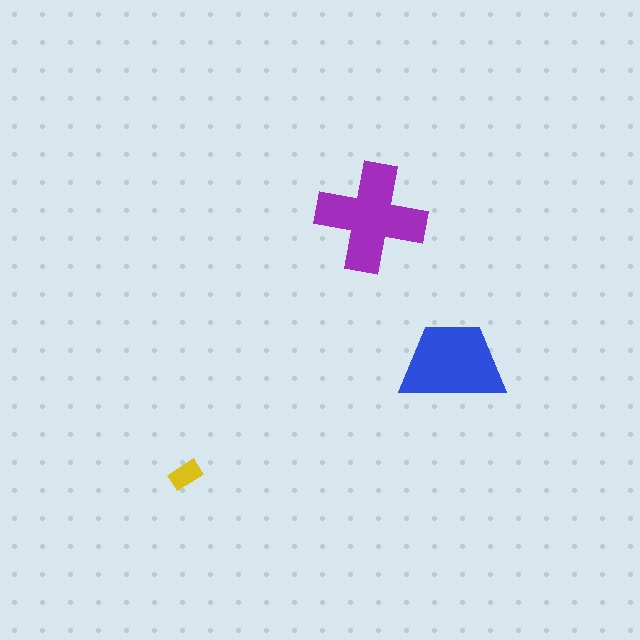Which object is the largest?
The purple cross.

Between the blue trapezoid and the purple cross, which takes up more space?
The purple cross.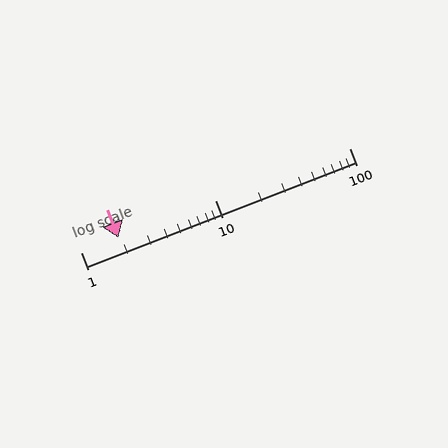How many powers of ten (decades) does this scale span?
The scale spans 2 decades, from 1 to 100.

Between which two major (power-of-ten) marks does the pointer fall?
The pointer is between 1 and 10.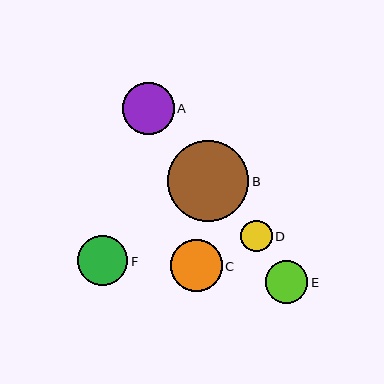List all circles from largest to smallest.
From largest to smallest: B, C, A, F, E, D.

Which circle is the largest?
Circle B is the largest with a size of approximately 81 pixels.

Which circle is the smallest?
Circle D is the smallest with a size of approximately 31 pixels.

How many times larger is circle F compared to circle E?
Circle F is approximately 1.2 times the size of circle E.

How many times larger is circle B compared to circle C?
Circle B is approximately 1.6 times the size of circle C.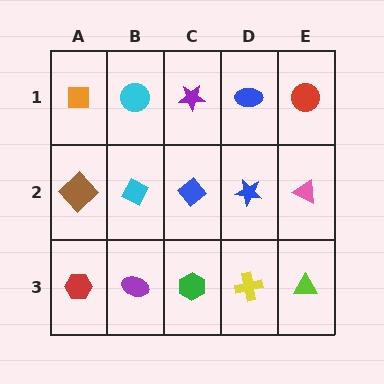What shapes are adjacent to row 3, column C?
A blue diamond (row 2, column C), a purple ellipse (row 3, column B), a yellow cross (row 3, column D).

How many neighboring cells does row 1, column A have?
2.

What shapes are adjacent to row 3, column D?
A blue star (row 2, column D), a green hexagon (row 3, column C), a lime triangle (row 3, column E).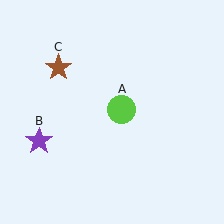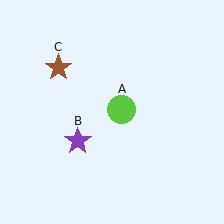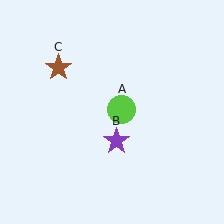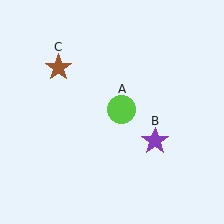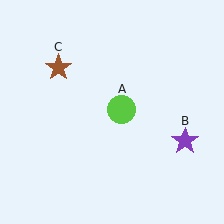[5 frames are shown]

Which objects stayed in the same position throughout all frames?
Lime circle (object A) and brown star (object C) remained stationary.